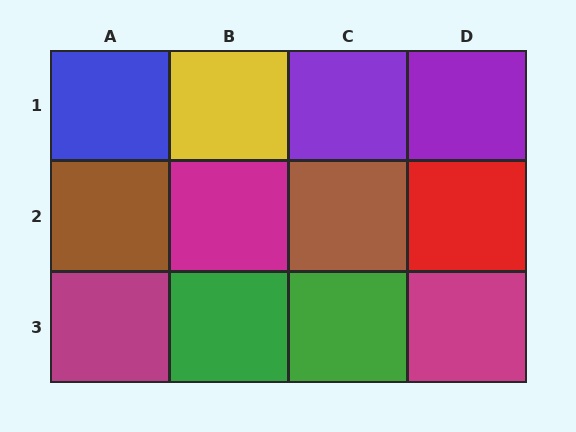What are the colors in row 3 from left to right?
Magenta, green, green, magenta.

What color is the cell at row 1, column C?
Purple.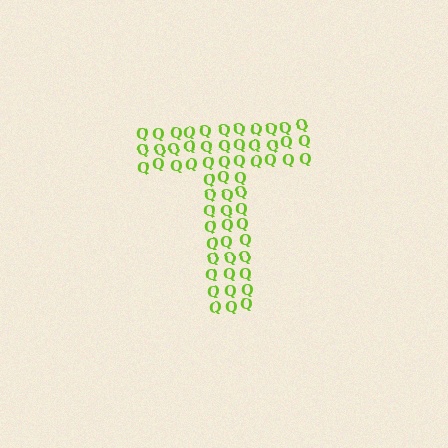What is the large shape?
The large shape is the letter T.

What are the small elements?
The small elements are letter Q's.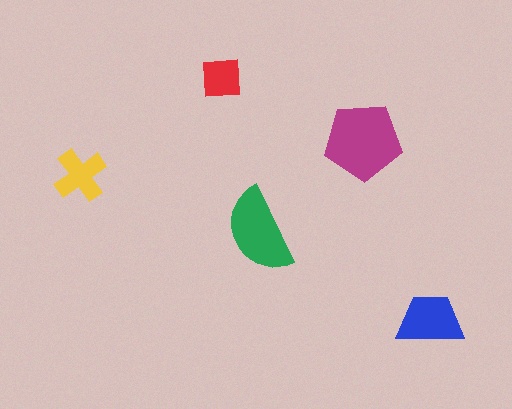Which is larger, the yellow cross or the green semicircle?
The green semicircle.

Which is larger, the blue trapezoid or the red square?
The blue trapezoid.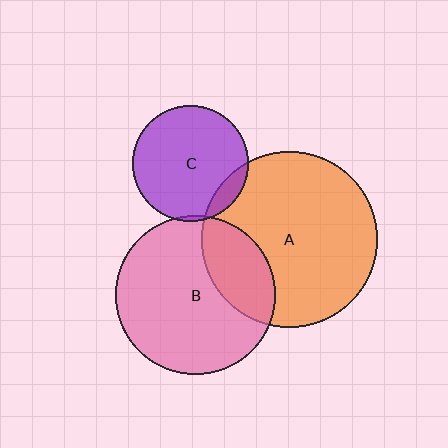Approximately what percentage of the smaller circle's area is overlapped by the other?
Approximately 10%.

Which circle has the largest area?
Circle A (orange).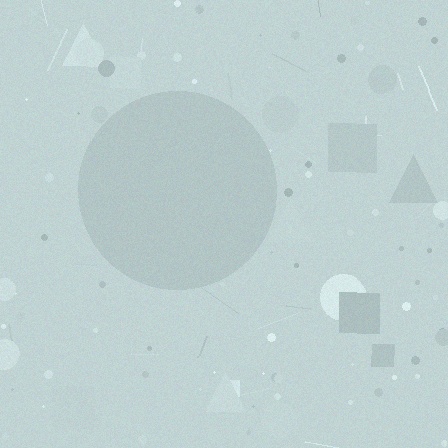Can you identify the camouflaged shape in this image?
The camouflaged shape is a circle.